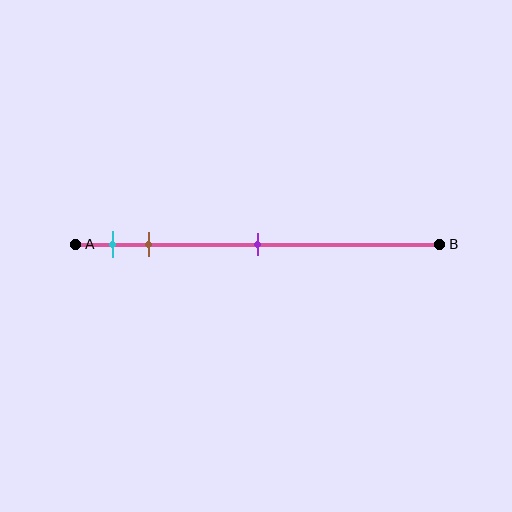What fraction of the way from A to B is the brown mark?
The brown mark is approximately 20% (0.2) of the way from A to B.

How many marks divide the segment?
There are 3 marks dividing the segment.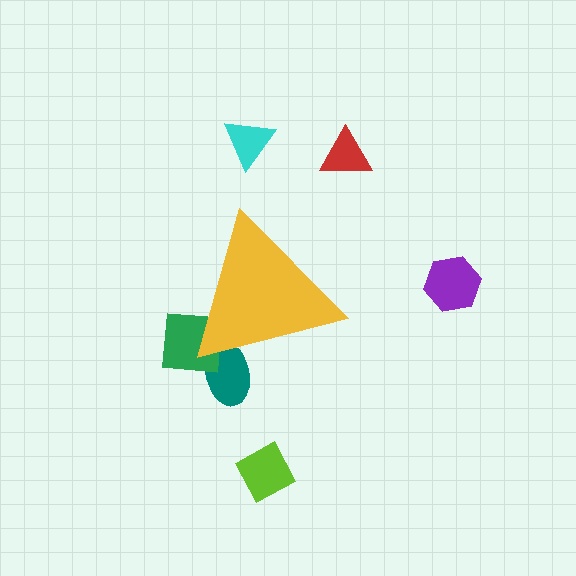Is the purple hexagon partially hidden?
No, the purple hexagon is fully visible.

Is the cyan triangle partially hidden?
No, the cyan triangle is fully visible.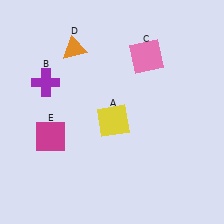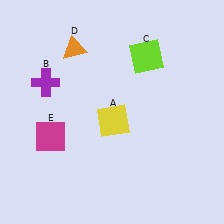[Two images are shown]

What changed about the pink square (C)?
In Image 1, C is pink. In Image 2, it changed to lime.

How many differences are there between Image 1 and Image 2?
There is 1 difference between the two images.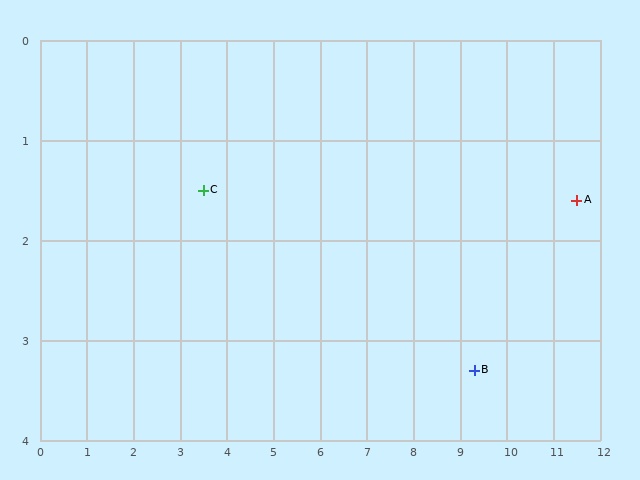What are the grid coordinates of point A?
Point A is at approximately (11.5, 1.6).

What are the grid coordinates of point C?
Point C is at approximately (3.5, 1.5).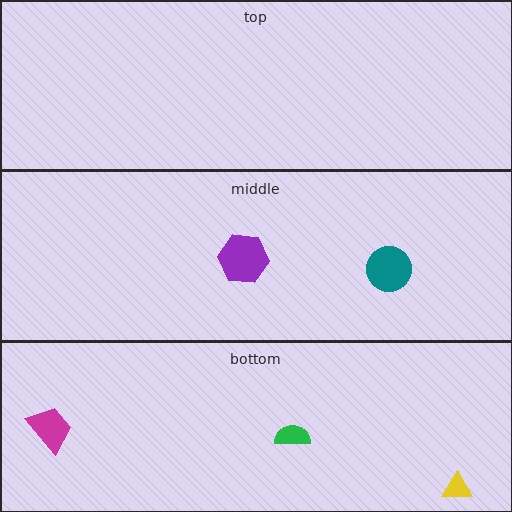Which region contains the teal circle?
The middle region.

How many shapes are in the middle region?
2.